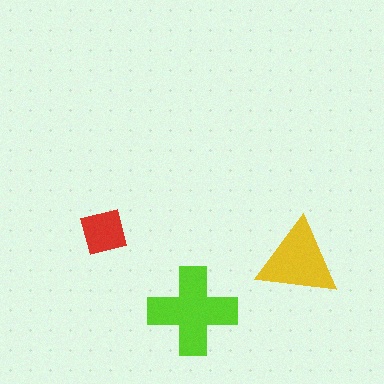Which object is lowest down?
The lime cross is bottommost.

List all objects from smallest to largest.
The red square, the yellow triangle, the lime cross.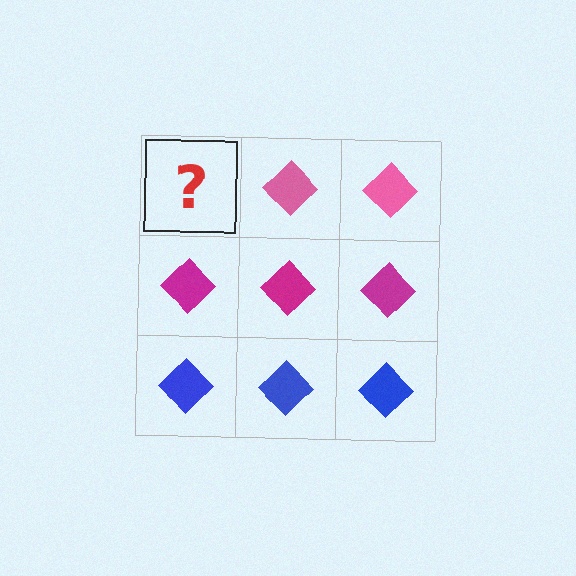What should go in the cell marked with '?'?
The missing cell should contain a pink diamond.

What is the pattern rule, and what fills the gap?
The rule is that each row has a consistent color. The gap should be filled with a pink diamond.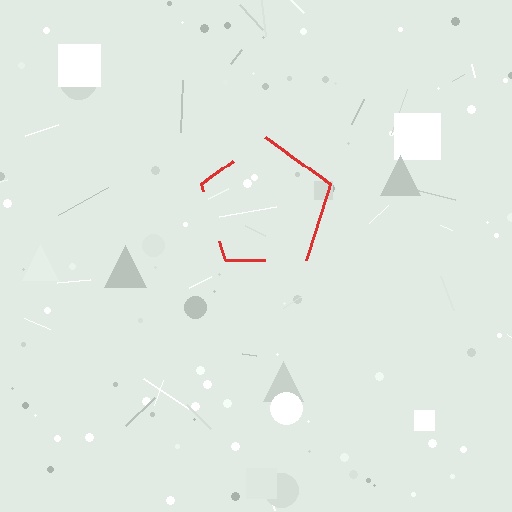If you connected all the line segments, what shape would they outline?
They would outline a pentagon.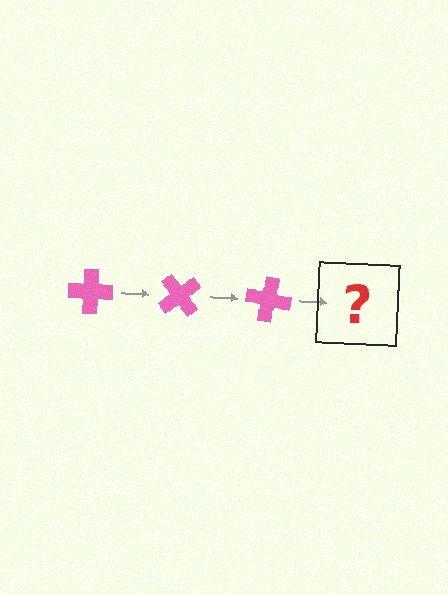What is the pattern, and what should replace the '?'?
The pattern is that the cross rotates 50 degrees each step. The '?' should be a pink cross rotated 150 degrees.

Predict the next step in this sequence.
The next step is a pink cross rotated 150 degrees.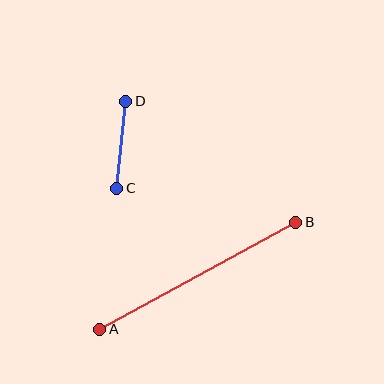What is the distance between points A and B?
The distance is approximately 223 pixels.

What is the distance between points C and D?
The distance is approximately 87 pixels.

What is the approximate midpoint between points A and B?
The midpoint is at approximately (198, 276) pixels.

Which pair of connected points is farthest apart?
Points A and B are farthest apart.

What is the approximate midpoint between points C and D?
The midpoint is at approximately (121, 145) pixels.